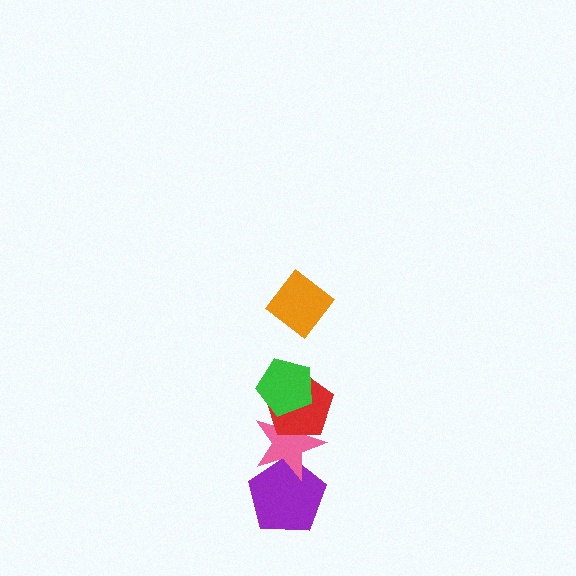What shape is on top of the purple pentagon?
The pink star is on top of the purple pentagon.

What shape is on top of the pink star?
The red pentagon is on top of the pink star.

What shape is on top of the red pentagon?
The green pentagon is on top of the red pentagon.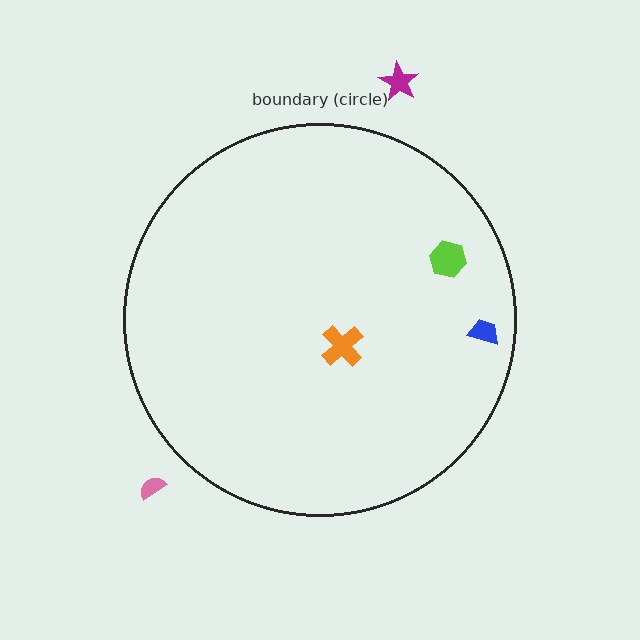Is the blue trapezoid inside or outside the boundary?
Inside.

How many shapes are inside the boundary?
3 inside, 2 outside.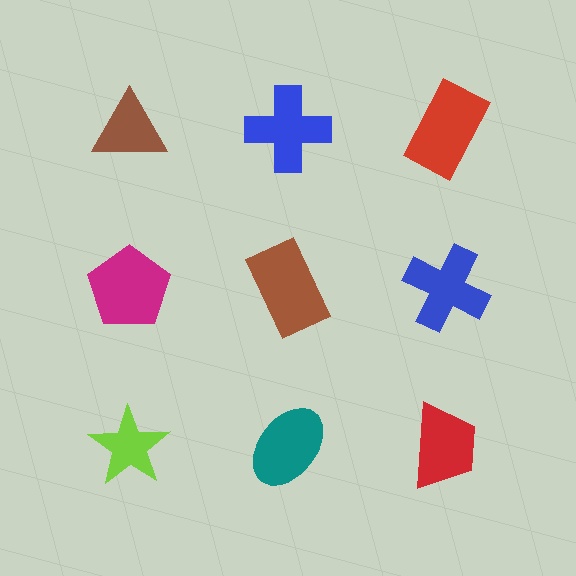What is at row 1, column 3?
A red rectangle.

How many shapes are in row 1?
3 shapes.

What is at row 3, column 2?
A teal ellipse.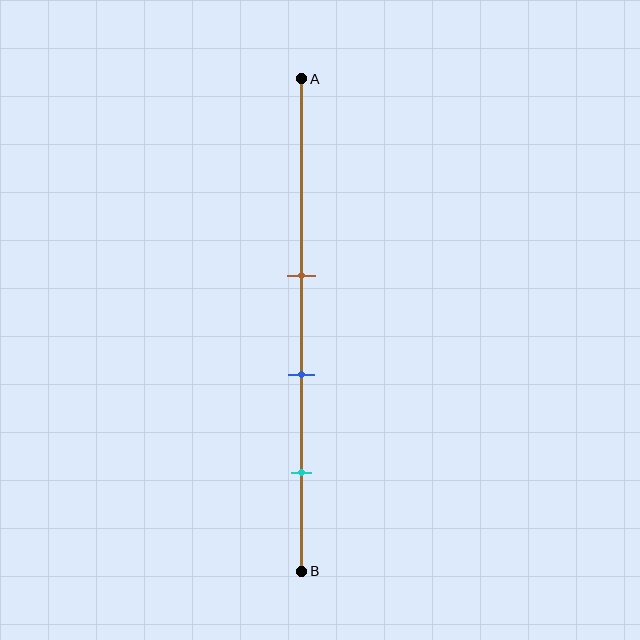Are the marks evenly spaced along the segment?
Yes, the marks are approximately evenly spaced.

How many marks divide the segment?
There are 3 marks dividing the segment.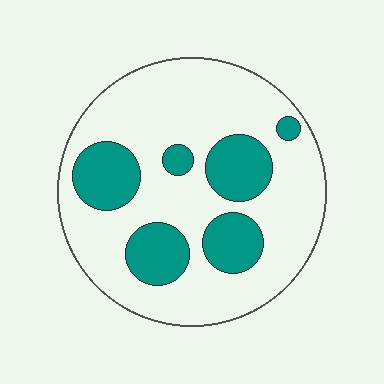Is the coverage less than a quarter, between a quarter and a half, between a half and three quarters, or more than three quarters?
Between a quarter and a half.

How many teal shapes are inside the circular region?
6.